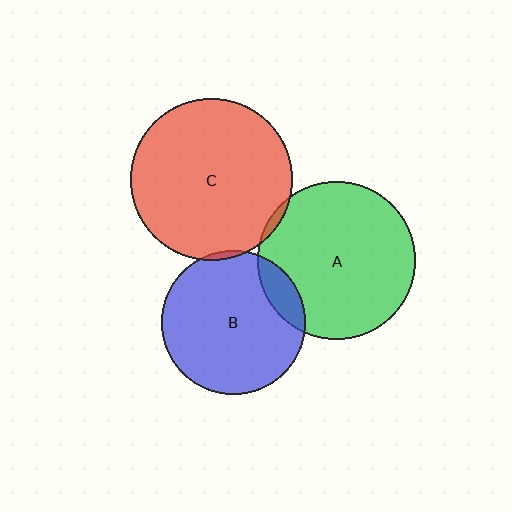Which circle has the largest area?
Circle C (red).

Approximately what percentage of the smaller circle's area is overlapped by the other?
Approximately 5%.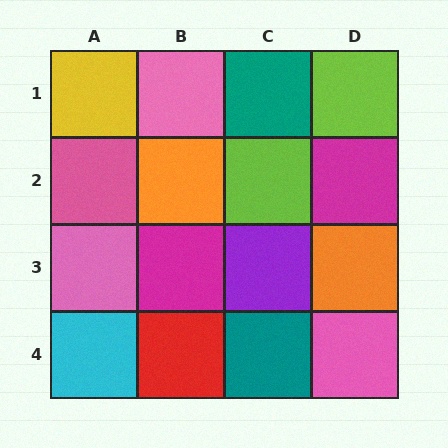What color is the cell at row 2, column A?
Pink.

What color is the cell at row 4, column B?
Red.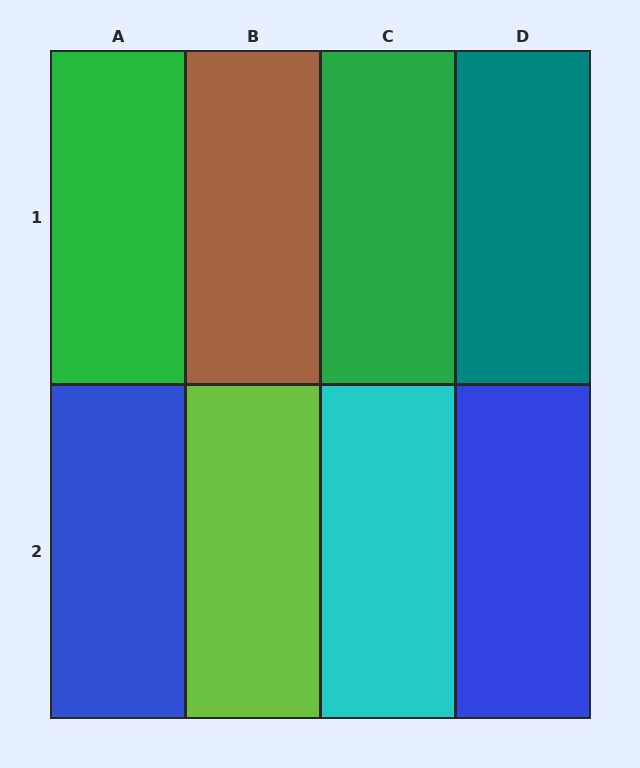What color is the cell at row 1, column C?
Green.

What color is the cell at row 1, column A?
Green.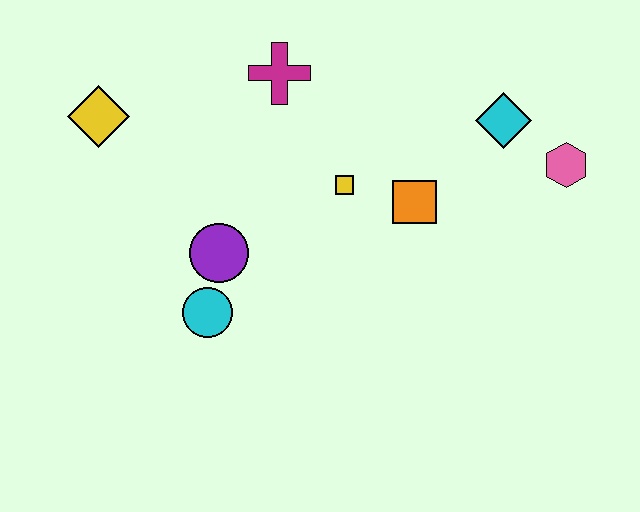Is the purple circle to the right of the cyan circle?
Yes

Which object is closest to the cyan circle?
The purple circle is closest to the cyan circle.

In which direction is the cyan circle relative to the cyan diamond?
The cyan circle is to the left of the cyan diamond.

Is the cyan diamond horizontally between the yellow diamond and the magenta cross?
No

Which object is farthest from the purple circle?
The pink hexagon is farthest from the purple circle.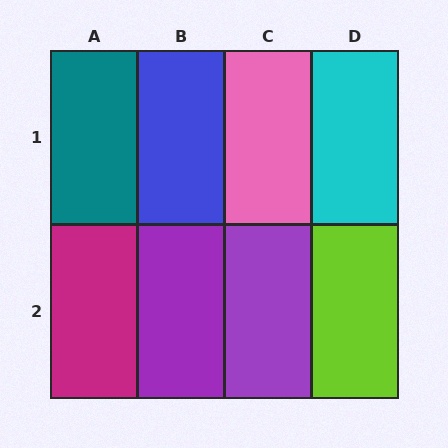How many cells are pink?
1 cell is pink.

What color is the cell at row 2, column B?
Purple.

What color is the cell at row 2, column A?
Magenta.